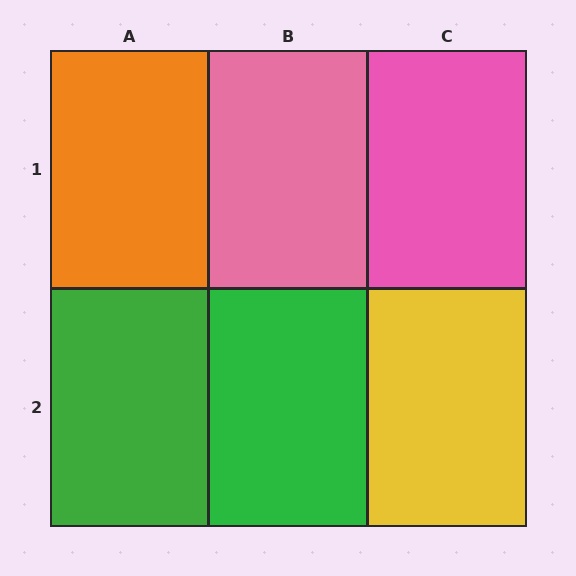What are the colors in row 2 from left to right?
Green, green, yellow.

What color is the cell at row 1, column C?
Pink.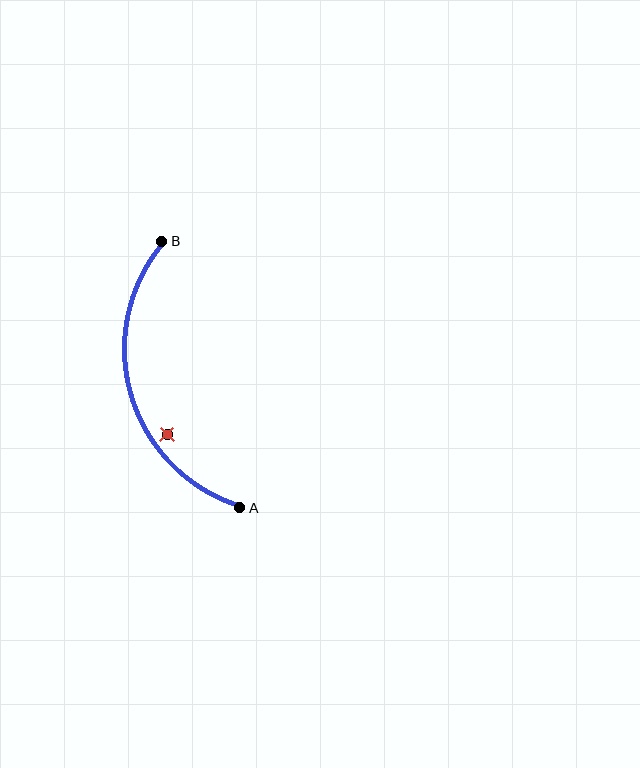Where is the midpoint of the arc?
The arc midpoint is the point on the curve farthest from the straight line joining A and B. It sits to the left of that line.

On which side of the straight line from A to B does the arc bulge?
The arc bulges to the left of the straight line connecting A and B.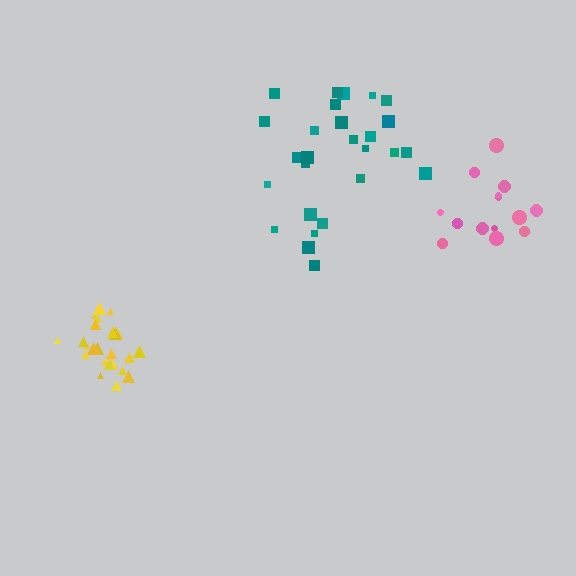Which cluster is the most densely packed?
Yellow.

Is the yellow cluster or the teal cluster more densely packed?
Yellow.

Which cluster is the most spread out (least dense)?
Teal.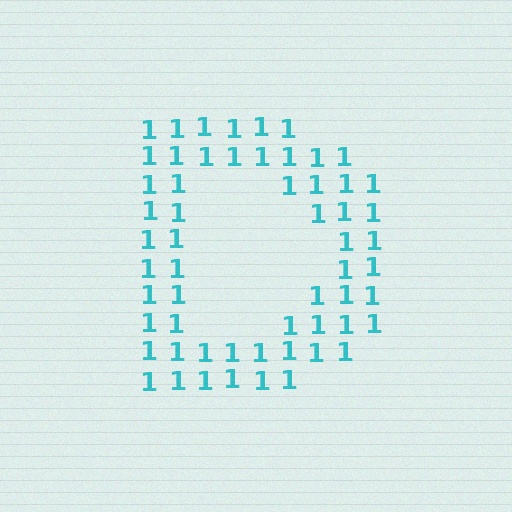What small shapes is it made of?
It is made of small digit 1's.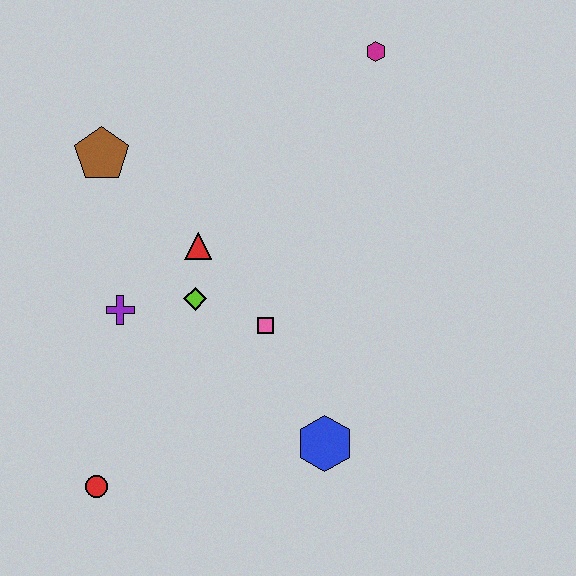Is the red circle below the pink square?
Yes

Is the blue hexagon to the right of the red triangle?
Yes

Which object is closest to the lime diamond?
The red triangle is closest to the lime diamond.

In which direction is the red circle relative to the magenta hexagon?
The red circle is below the magenta hexagon.